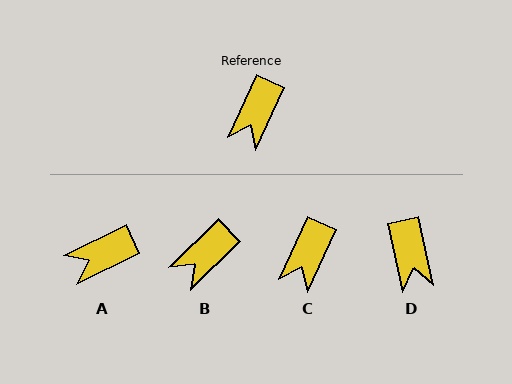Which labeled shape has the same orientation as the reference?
C.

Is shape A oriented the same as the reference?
No, it is off by about 40 degrees.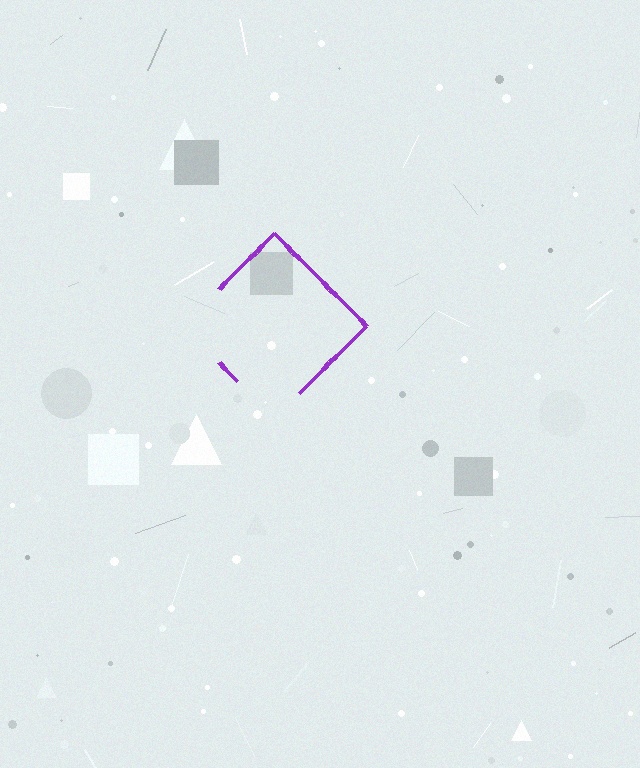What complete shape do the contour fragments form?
The contour fragments form a diamond.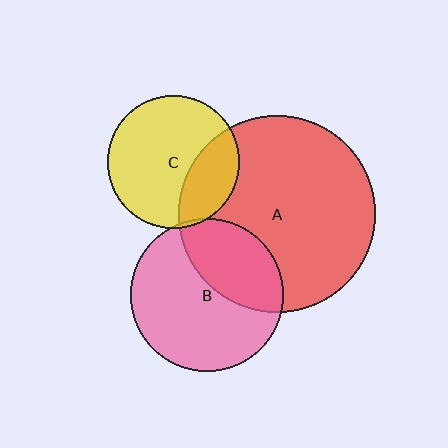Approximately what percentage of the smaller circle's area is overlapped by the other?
Approximately 35%.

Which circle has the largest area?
Circle A (red).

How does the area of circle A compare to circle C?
Approximately 2.2 times.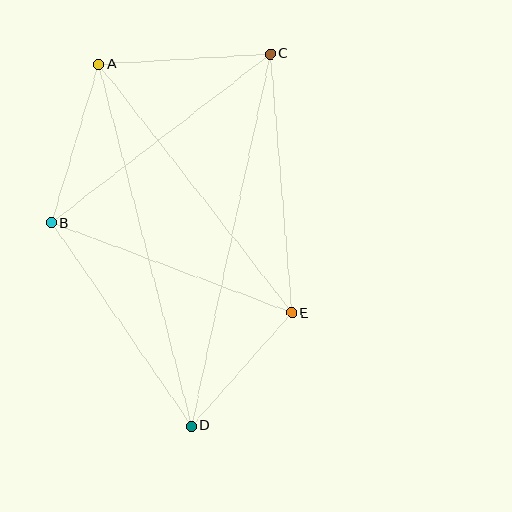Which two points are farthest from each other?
Points C and D are farthest from each other.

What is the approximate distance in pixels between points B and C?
The distance between B and C is approximately 276 pixels.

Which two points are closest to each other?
Points D and E are closest to each other.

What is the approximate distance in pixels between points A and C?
The distance between A and C is approximately 172 pixels.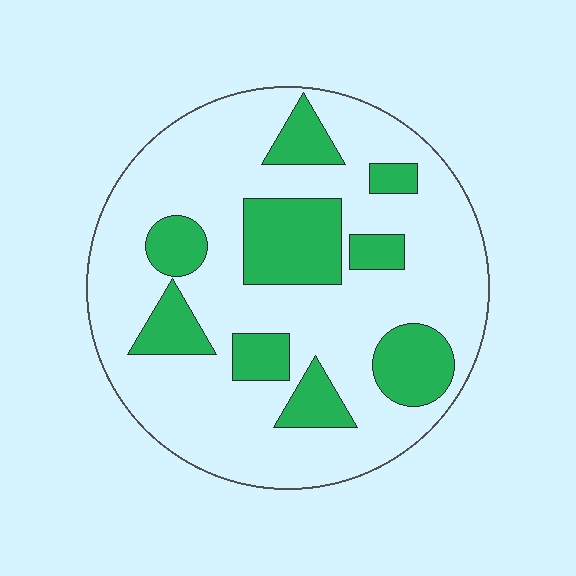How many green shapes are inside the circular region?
9.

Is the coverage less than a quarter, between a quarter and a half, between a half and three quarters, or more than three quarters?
Between a quarter and a half.